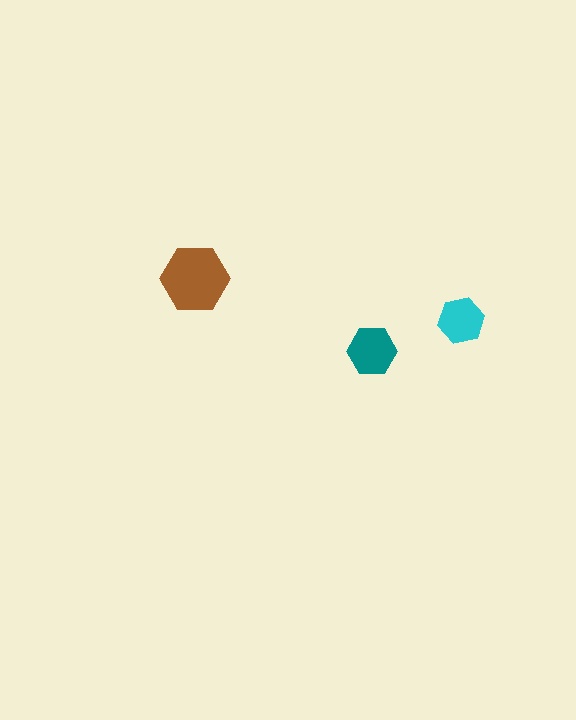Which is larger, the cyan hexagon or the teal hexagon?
The teal one.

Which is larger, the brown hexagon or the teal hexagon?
The brown one.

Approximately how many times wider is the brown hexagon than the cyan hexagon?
About 1.5 times wider.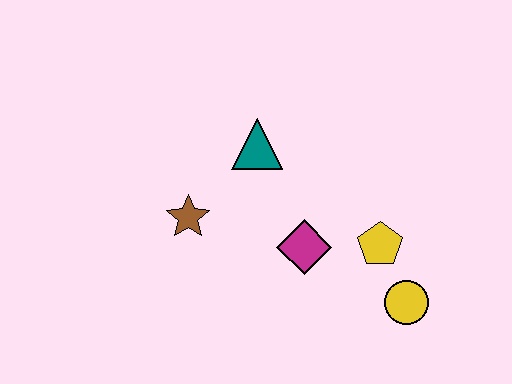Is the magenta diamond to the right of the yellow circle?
No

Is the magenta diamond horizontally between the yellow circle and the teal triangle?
Yes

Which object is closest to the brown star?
The teal triangle is closest to the brown star.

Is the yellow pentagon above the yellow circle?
Yes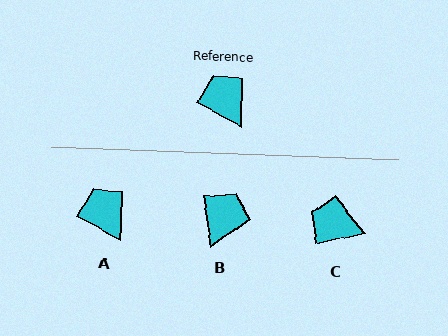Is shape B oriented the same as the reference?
No, it is off by about 54 degrees.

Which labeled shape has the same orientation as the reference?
A.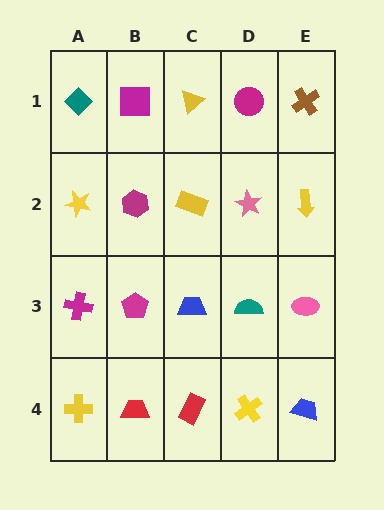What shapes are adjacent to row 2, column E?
A brown cross (row 1, column E), a pink ellipse (row 3, column E), a pink star (row 2, column D).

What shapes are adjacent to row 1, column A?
A yellow star (row 2, column A), a magenta square (row 1, column B).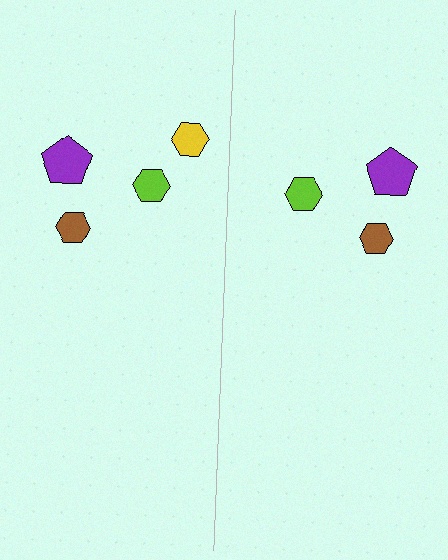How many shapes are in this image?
There are 7 shapes in this image.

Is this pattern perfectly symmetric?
No, the pattern is not perfectly symmetric. A yellow hexagon is missing from the right side.